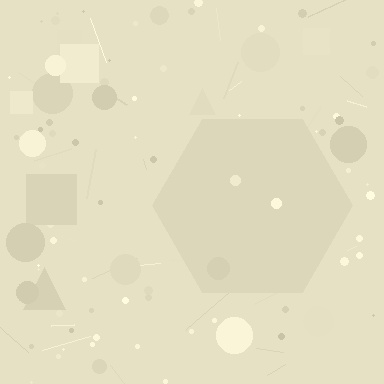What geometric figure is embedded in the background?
A hexagon is embedded in the background.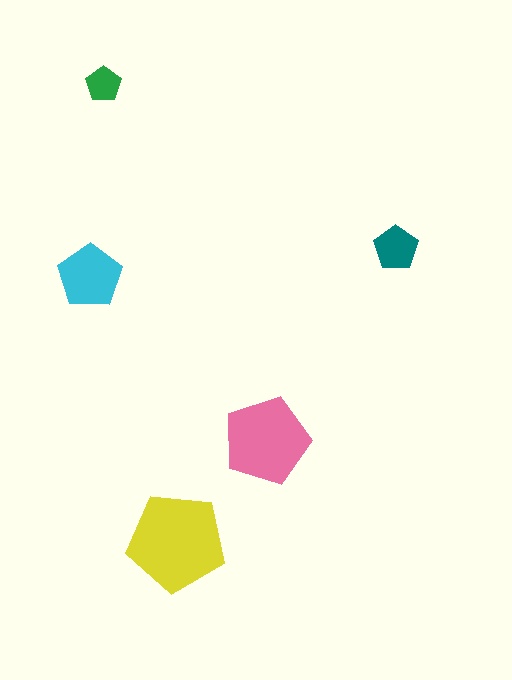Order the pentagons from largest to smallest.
the yellow one, the pink one, the cyan one, the teal one, the green one.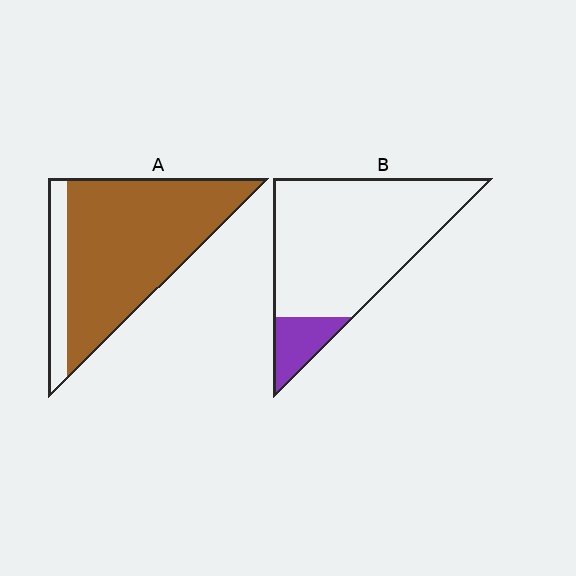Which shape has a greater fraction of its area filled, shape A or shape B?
Shape A.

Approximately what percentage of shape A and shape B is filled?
A is approximately 85% and B is approximately 15%.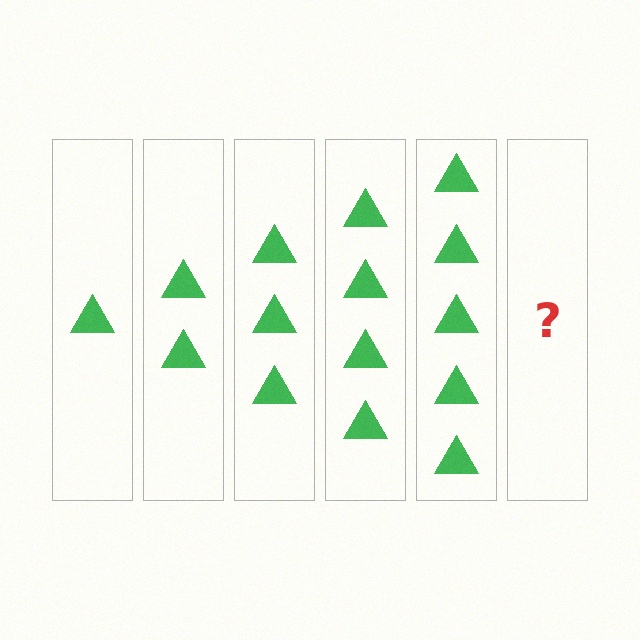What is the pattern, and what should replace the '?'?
The pattern is that each step adds one more triangle. The '?' should be 6 triangles.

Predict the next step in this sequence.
The next step is 6 triangles.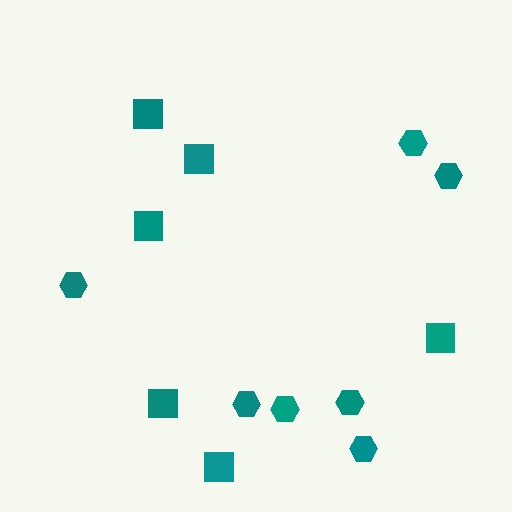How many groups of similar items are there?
There are 2 groups: one group of hexagons (7) and one group of squares (6).